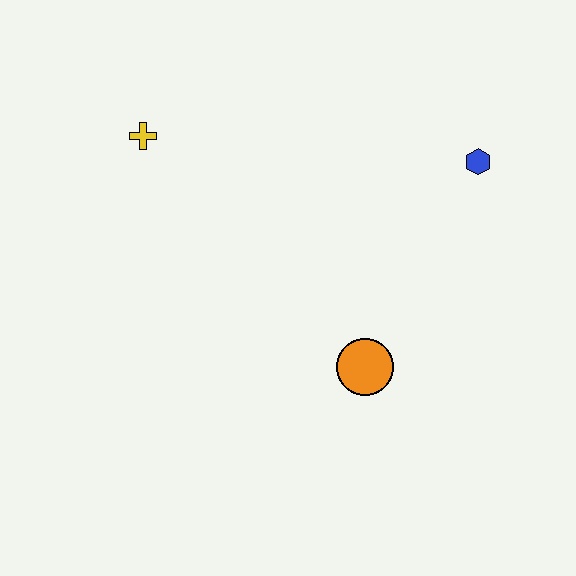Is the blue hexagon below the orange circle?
No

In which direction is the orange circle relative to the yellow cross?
The orange circle is below the yellow cross.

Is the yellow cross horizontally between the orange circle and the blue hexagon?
No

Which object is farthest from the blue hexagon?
The yellow cross is farthest from the blue hexagon.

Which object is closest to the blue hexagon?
The orange circle is closest to the blue hexagon.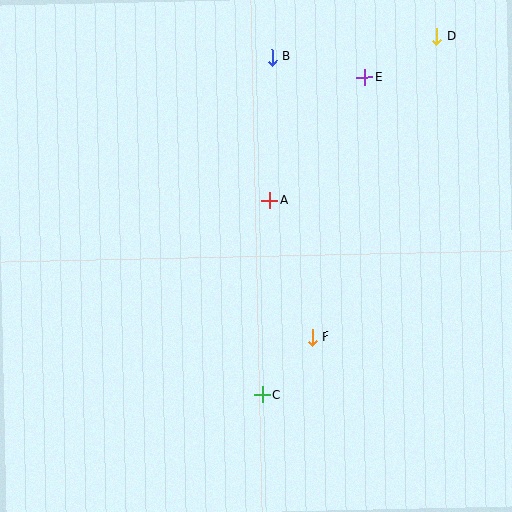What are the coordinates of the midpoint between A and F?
The midpoint between A and F is at (291, 269).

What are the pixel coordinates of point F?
Point F is at (312, 337).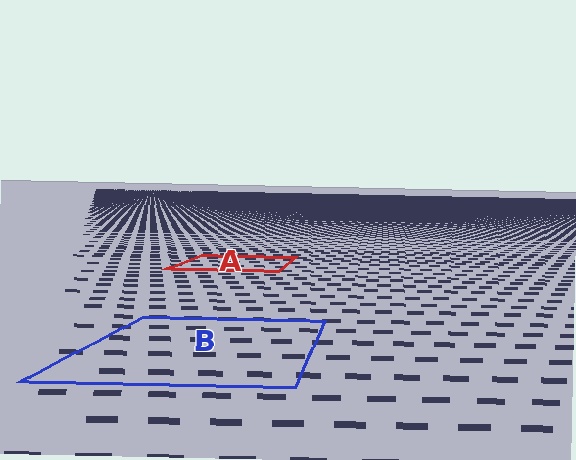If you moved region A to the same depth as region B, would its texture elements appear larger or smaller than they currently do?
They would appear larger. At a closer depth, the same texture elements are projected at a bigger on-screen size.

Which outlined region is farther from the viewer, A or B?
Region A is farther from the viewer — the texture elements inside it appear smaller and more densely packed.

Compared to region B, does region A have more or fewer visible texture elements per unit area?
Region A has more texture elements per unit area — they are packed more densely because it is farther away.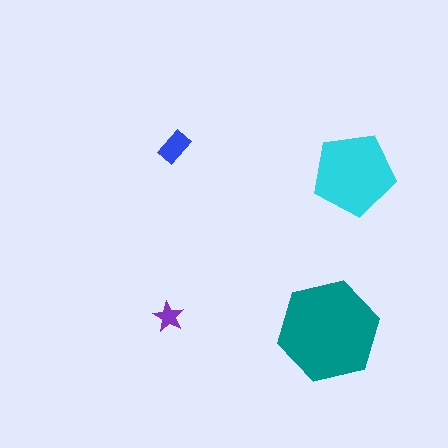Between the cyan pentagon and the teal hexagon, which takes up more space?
The teal hexagon.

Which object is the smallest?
The purple star.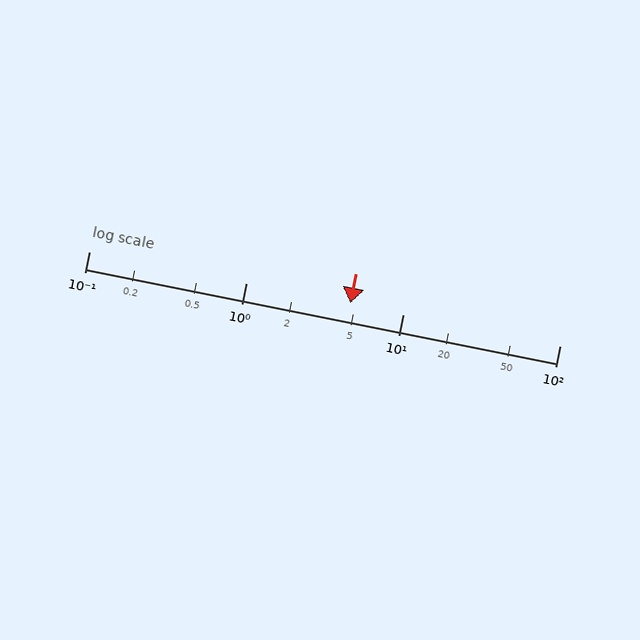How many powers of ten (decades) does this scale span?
The scale spans 3 decades, from 0.1 to 100.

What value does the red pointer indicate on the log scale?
The pointer indicates approximately 4.6.